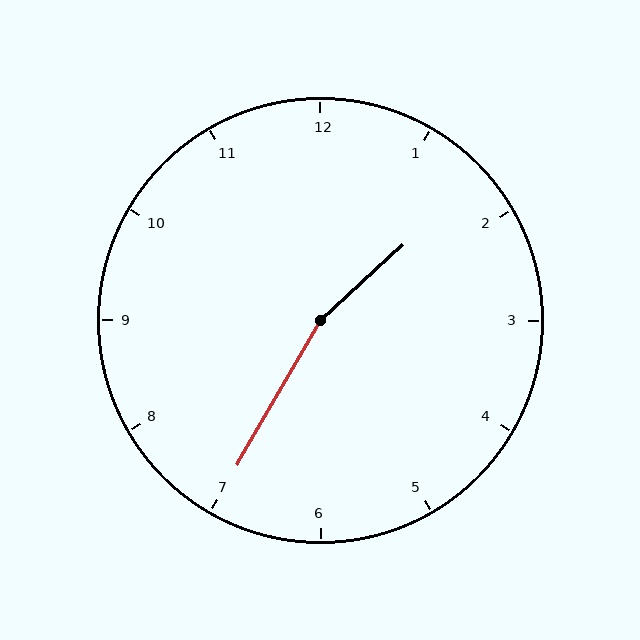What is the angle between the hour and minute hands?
Approximately 162 degrees.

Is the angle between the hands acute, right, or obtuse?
It is obtuse.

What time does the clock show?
1:35.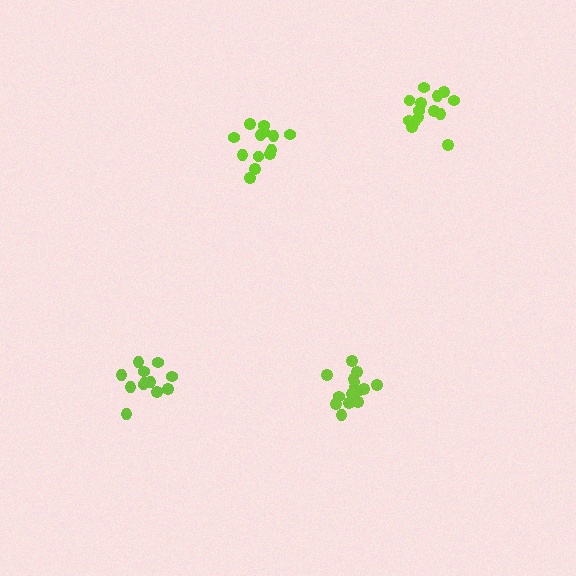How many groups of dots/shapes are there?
There are 4 groups.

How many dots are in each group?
Group 1: 12 dots, Group 2: 15 dots, Group 3: 14 dots, Group 4: 13 dots (54 total).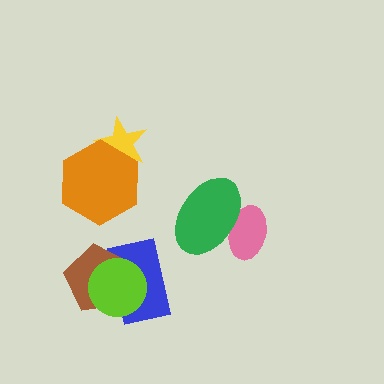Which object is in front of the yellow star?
The orange hexagon is in front of the yellow star.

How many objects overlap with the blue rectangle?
2 objects overlap with the blue rectangle.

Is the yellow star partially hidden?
Yes, it is partially covered by another shape.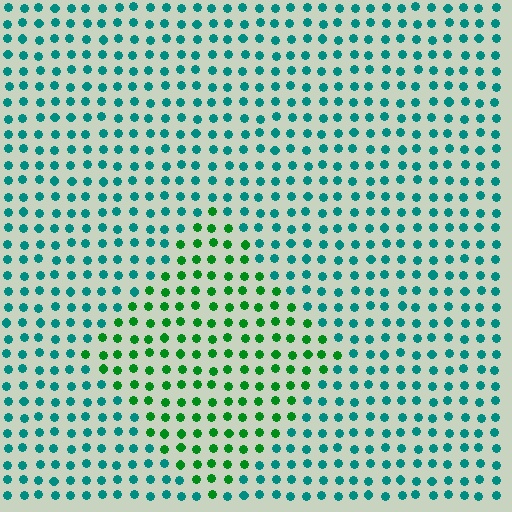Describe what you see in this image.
The image is filled with small teal elements in a uniform arrangement. A diamond-shaped region is visible where the elements are tinted to a slightly different hue, forming a subtle color boundary.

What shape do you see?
I see a diamond.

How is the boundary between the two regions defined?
The boundary is defined purely by a slight shift in hue (about 45 degrees). Spacing, size, and orientation are identical on both sides.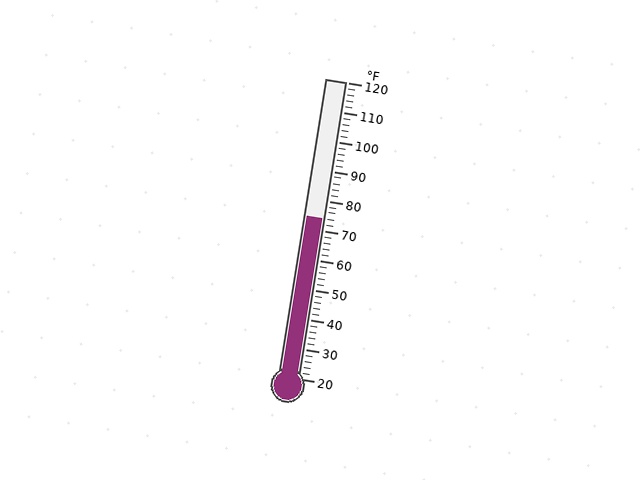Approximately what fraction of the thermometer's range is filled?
The thermometer is filled to approximately 55% of its range.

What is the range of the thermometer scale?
The thermometer scale ranges from 20°F to 120°F.